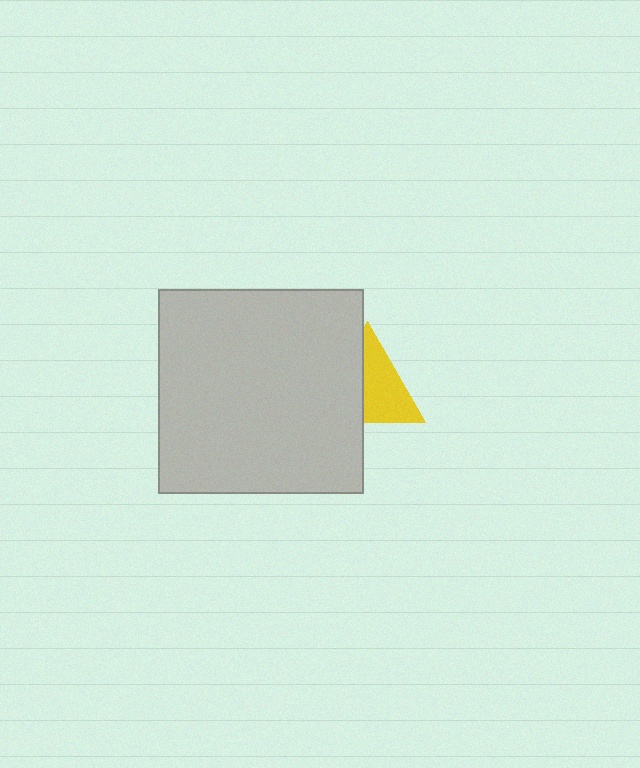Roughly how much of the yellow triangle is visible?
About half of it is visible (roughly 56%).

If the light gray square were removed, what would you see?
You would see the complete yellow triangle.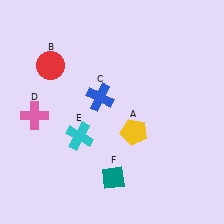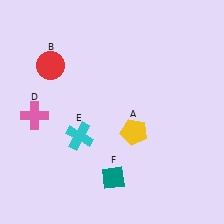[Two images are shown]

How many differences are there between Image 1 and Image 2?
There is 1 difference between the two images.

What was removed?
The blue cross (C) was removed in Image 2.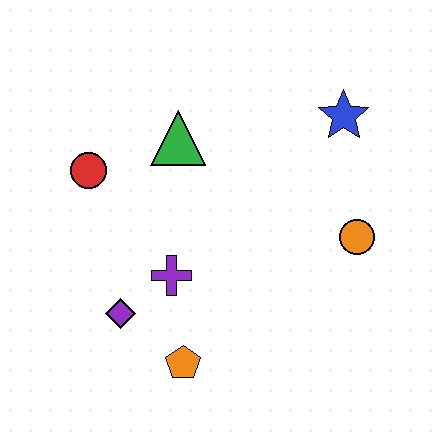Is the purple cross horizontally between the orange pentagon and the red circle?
Yes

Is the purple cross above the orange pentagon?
Yes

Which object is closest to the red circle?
The green triangle is closest to the red circle.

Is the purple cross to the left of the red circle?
No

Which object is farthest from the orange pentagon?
The blue star is farthest from the orange pentagon.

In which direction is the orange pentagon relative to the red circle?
The orange pentagon is below the red circle.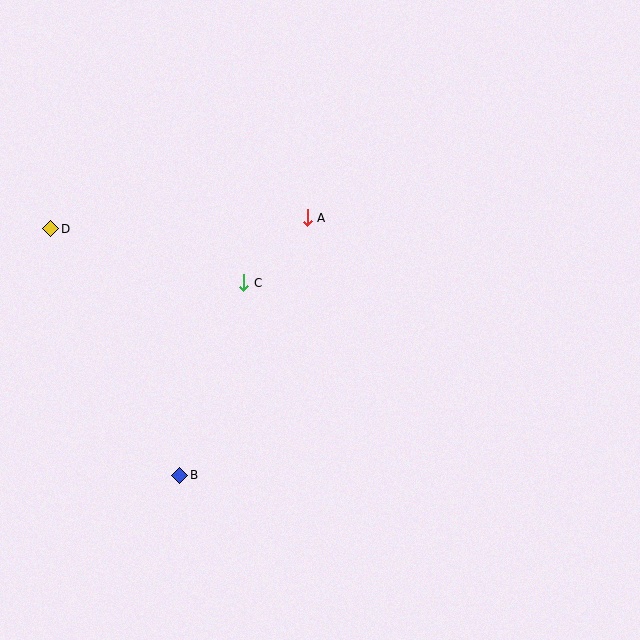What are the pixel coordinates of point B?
Point B is at (180, 475).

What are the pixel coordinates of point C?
Point C is at (244, 283).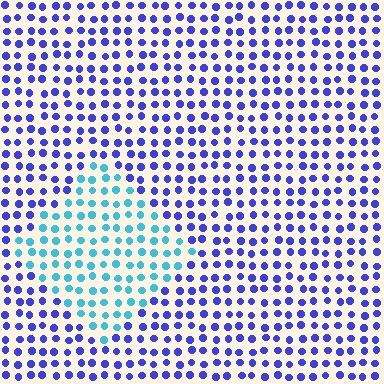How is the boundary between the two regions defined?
The boundary is defined purely by a slight shift in hue (about 50 degrees). Spacing, size, and orientation are identical on both sides.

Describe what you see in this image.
The image is filled with small blue elements in a uniform arrangement. A diamond-shaped region is visible where the elements are tinted to a slightly different hue, forming a subtle color boundary.